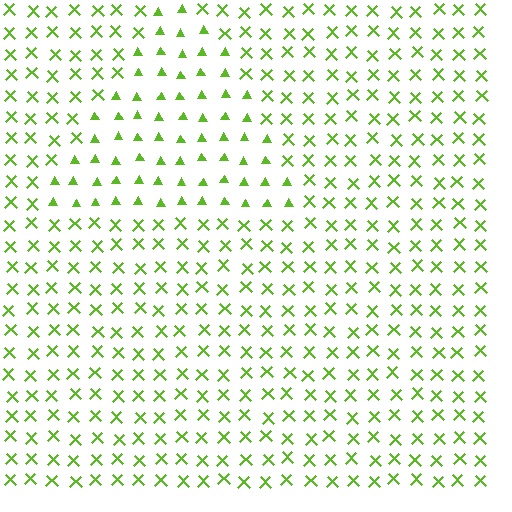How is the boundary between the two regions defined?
The boundary is defined by a change in element shape: triangles inside vs. X marks outside. All elements share the same color and spacing.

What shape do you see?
I see a triangle.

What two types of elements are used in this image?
The image uses triangles inside the triangle region and X marks outside it.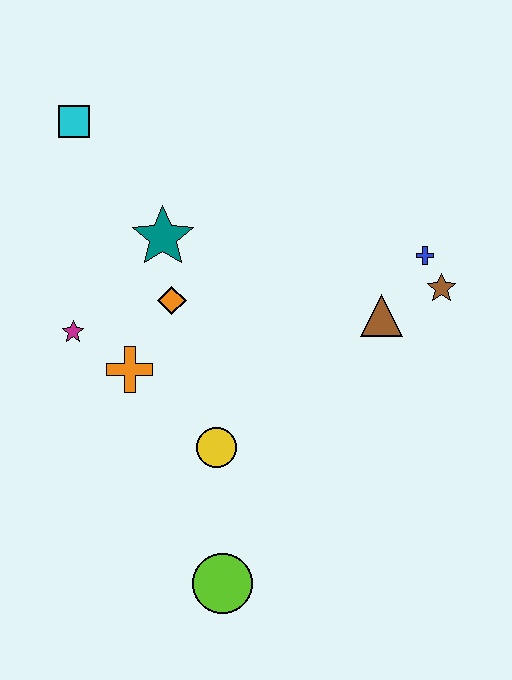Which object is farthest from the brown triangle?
The cyan square is farthest from the brown triangle.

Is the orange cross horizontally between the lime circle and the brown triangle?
No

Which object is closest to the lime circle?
The yellow circle is closest to the lime circle.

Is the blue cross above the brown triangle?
Yes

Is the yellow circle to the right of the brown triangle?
No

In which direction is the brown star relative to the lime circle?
The brown star is above the lime circle.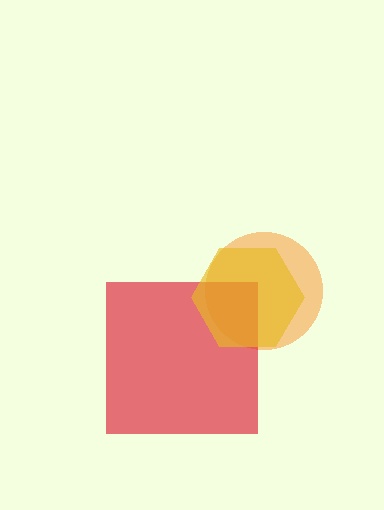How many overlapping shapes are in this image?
There are 3 overlapping shapes in the image.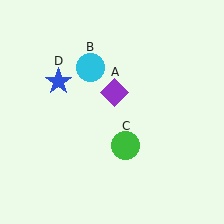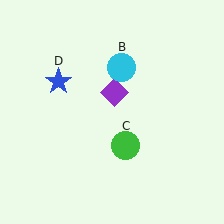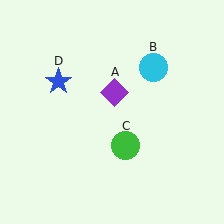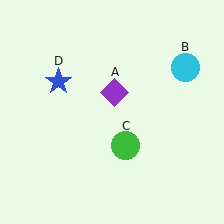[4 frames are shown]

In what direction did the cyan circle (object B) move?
The cyan circle (object B) moved right.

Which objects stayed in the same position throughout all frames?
Purple diamond (object A) and green circle (object C) and blue star (object D) remained stationary.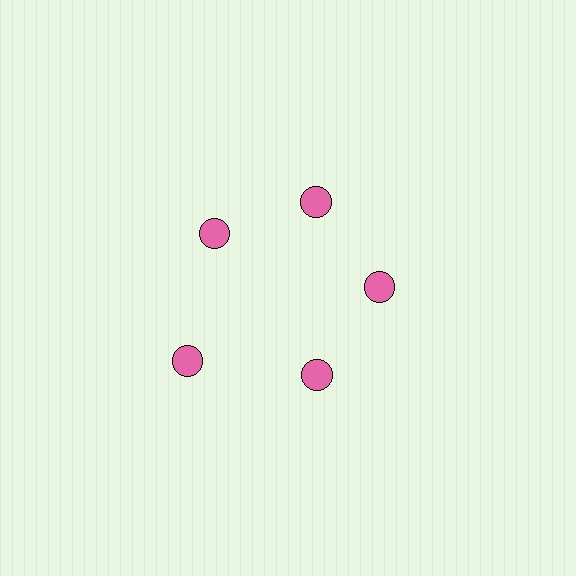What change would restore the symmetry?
The symmetry would be restored by moving it inward, back onto the ring so that all 5 circles sit at equal angles and equal distance from the center.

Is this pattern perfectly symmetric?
No. The 5 pink circles are arranged in a ring, but one element near the 8 o'clock position is pushed outward from the center, breaking the 5-fold rotational symmetry.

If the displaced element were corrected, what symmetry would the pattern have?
It would have 5-fold rotational symmetry — the pattern would map onto itself every 72 degrees.